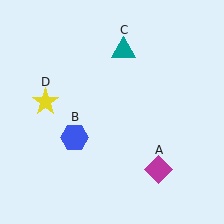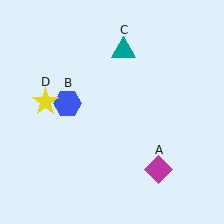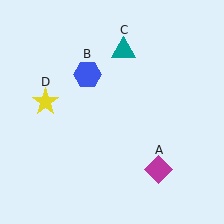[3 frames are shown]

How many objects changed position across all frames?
1 object changed position: blue hexagon (object B).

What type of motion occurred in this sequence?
The blue hexagon (object B) rotated clockwise around the center of the scene.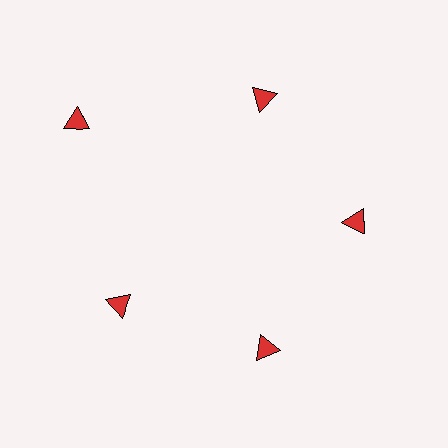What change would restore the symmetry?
The symmetry would be restored by moving it inward, back onto the ring so that all 5 triangles sit at equal angles and equal distance from the center.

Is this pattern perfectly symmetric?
No. The 5 red triangles are arranged in a ring, but one element near the 10 o'clock position is pushed outward from the center, breaking the 5-fold rotational symmetry.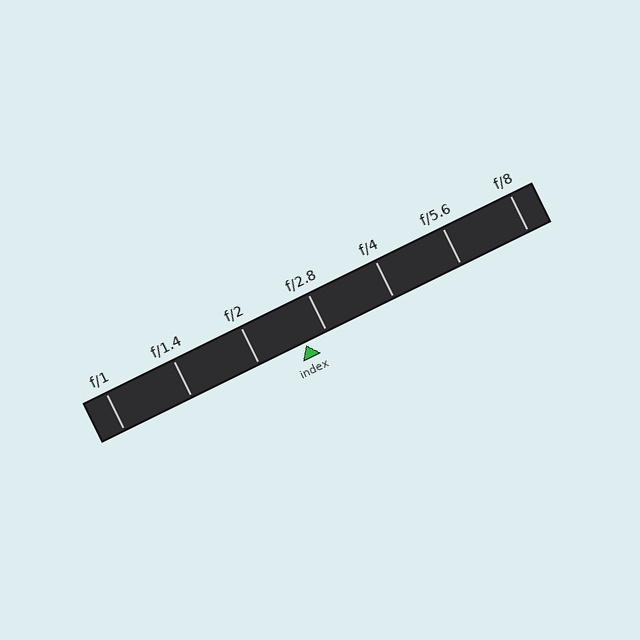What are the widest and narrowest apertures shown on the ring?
The widest aperture shown is f/1 and the narrowest is f/8.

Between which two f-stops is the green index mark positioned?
The index mark is between f/2 and f/2.8.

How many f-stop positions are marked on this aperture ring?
There are 7 f-stop positions marked.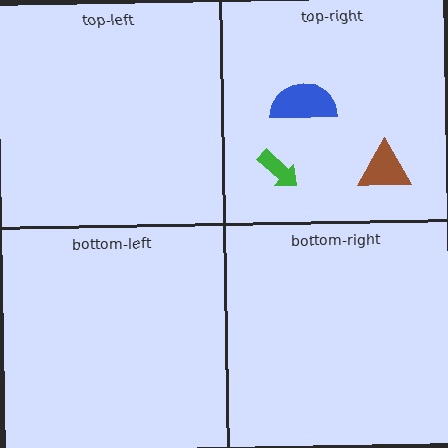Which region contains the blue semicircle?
The top-right region.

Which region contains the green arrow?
The top-right region.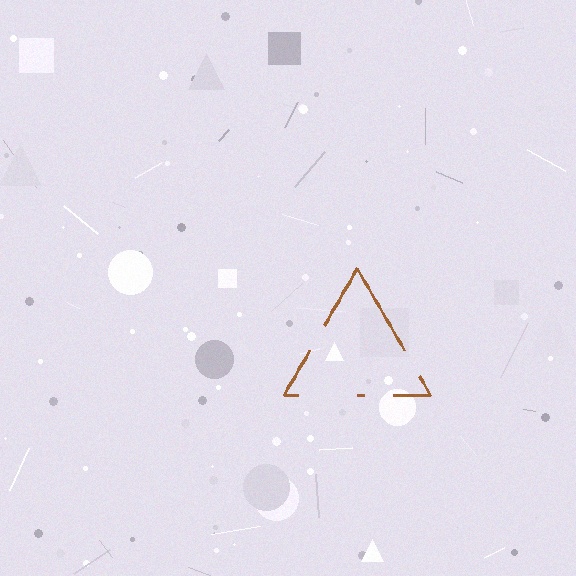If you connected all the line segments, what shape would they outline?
They would outline a triangle.